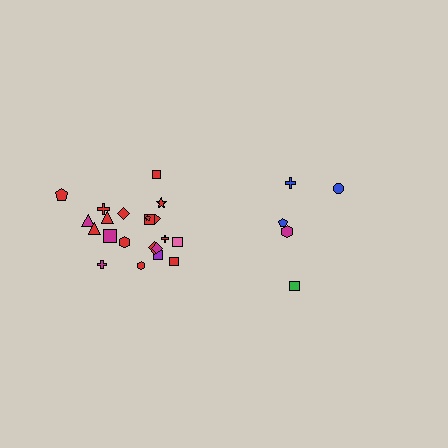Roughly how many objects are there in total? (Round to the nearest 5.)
Roughly 25 objects in total.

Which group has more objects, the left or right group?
The left group.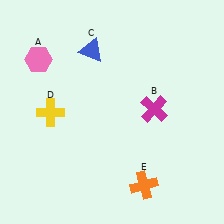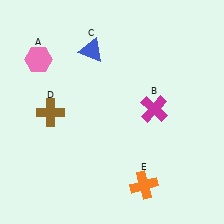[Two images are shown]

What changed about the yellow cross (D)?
In Image 1, D is yellow. In Image 2, it changed to brown.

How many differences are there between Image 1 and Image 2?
There is 1 difference between the two images.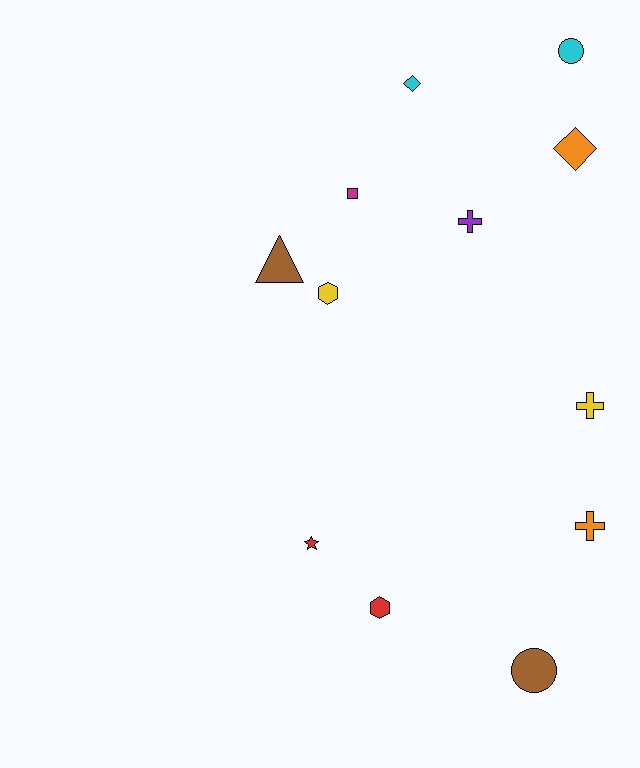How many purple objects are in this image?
There is 1 purple object.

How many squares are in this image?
There is 1 square.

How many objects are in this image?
There are 12 objects.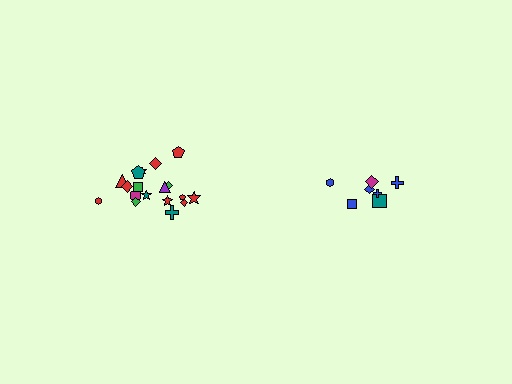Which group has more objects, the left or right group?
The left group.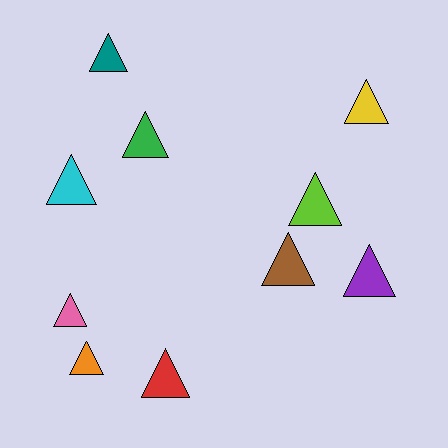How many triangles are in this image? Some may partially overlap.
There are 10 triangles.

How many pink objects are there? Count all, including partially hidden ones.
There is 1 pink object.